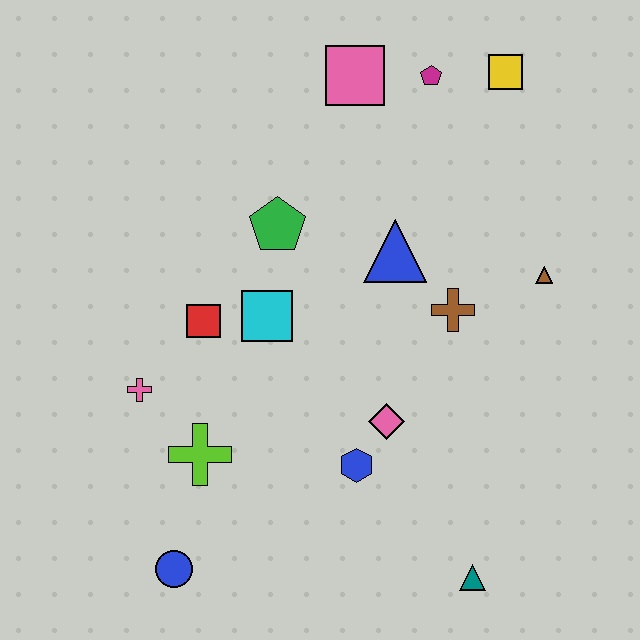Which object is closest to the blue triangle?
The brown cross is closest to the blue triangle.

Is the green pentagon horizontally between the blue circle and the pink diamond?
Yes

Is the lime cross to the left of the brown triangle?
Yes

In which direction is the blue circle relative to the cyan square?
The blue circle is below the cyan square.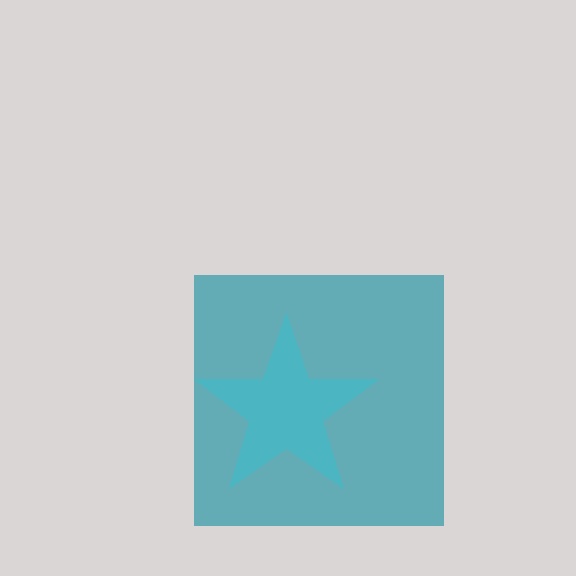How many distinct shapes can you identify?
There are 2 distinct shapes: a teal square, a cyan star.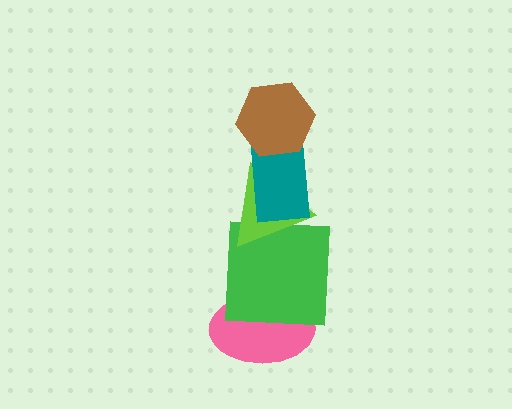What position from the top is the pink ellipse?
The pink ellipse is 5th from the top.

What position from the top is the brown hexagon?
The brown hexagon is 1st from the top.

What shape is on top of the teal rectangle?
The brown hexagon is on top of the teal rectangle.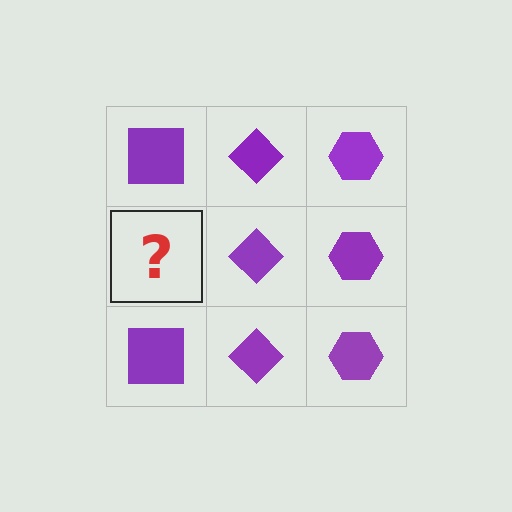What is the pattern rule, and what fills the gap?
The rule is that each column has a consistent shape. The gap should be filled with a purple square.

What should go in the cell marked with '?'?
The missing cell should contain a purple square.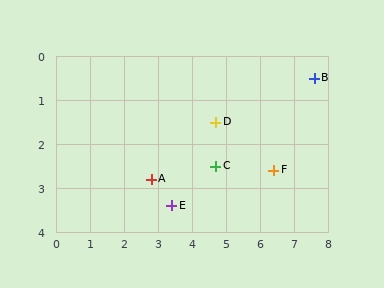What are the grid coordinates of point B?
Point B is at approximately (7.6, 0.5).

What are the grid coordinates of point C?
Point C is at approximately (4.7, 2.5).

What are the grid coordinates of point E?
Point E is at approximately (3.4, 3.4).